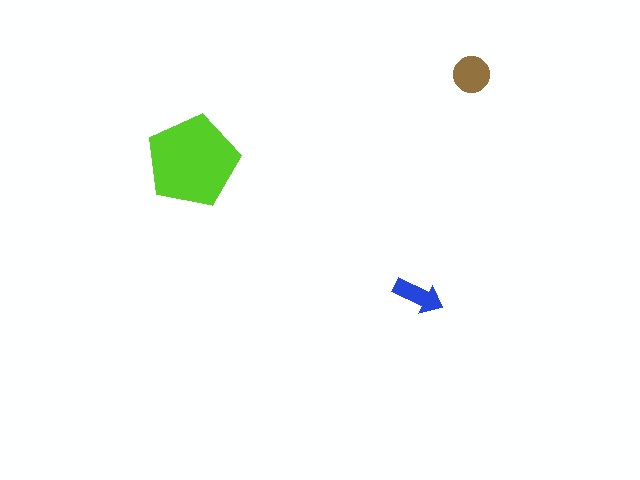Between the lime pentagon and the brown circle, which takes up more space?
The lime pentagon.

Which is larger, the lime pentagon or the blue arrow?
The lime pentagon.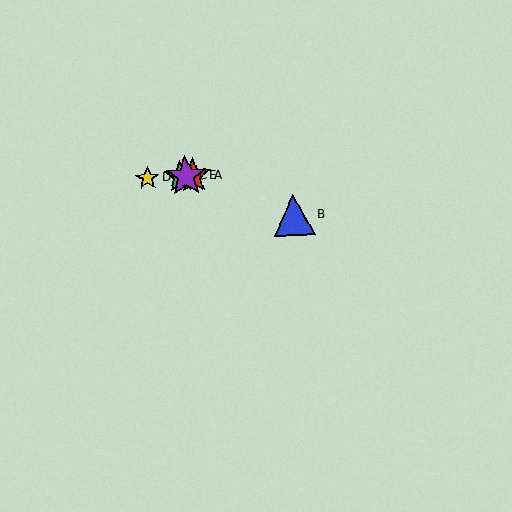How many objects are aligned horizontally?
4 objects (A, C, D, E) are aligned horizontally.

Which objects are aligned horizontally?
Objects A, C, D, E are aligned horizontally.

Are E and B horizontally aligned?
No, E is at y≈176 and B is at y≈215.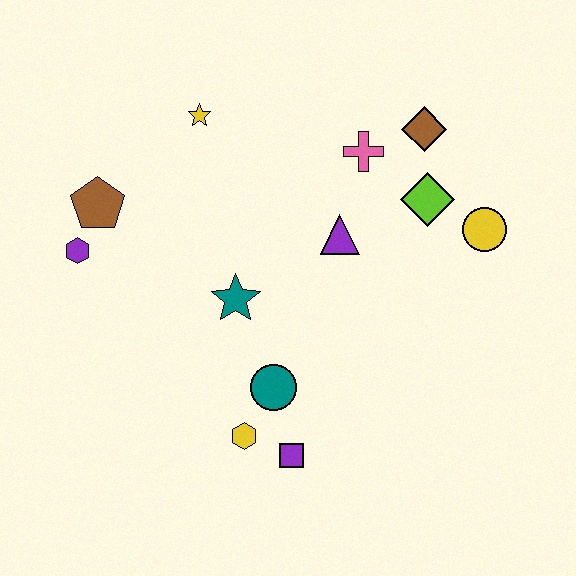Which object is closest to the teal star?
The teal circle is closest to the teal star.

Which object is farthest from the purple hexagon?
The yellow circle is farthest from the purple hexagon.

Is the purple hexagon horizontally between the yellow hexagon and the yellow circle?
No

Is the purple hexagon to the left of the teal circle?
Yes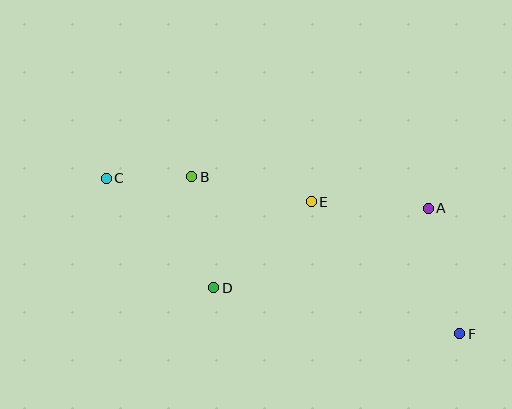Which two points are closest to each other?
Points B and C are closest to each other.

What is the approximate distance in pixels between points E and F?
The distance between E and F is approximately 199 pixels.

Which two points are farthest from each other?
Points C and F are farthest from each other.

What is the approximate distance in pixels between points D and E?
The distance between D and E is approximately 130 pixels.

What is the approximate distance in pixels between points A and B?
The distance between A and B is approximately 239 pixels.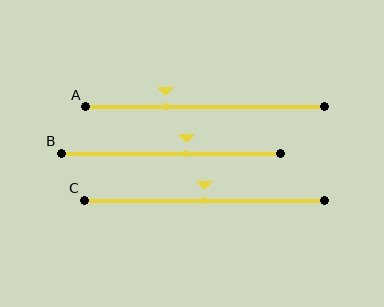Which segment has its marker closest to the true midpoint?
Segment C has its marker closest to the true midpoint.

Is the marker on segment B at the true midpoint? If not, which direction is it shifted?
No, the marker on segment B is shifted to the right by about 7% of the segment length.